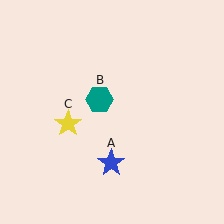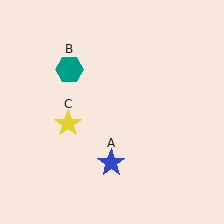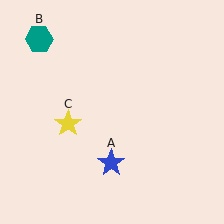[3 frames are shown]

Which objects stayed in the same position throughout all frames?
Blue star (object A) and yellow star (object C) remained stationary.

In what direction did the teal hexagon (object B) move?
The teal hexagon (object B) moved up and to the left.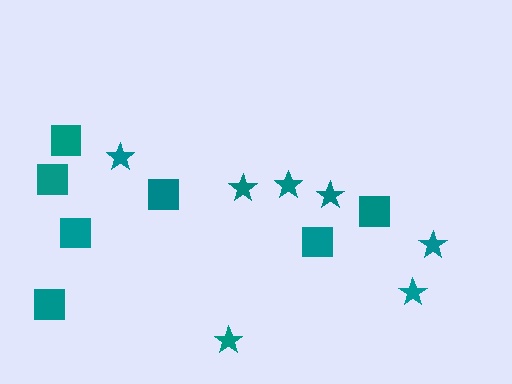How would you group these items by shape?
There are 2 groups: one group of stars (7) and one group of squares (7).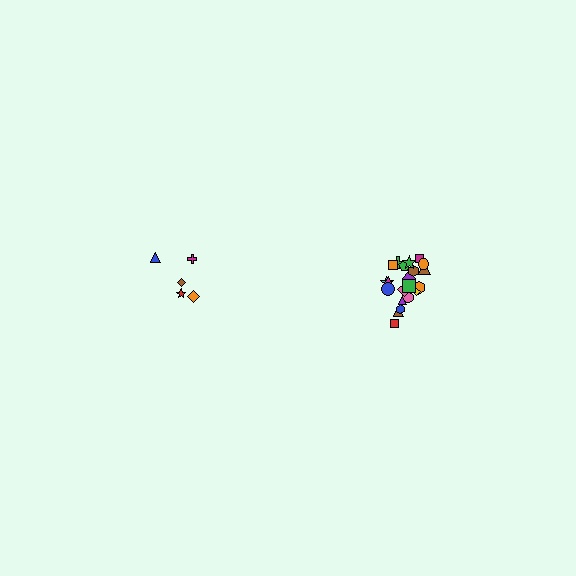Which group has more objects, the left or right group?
The right group.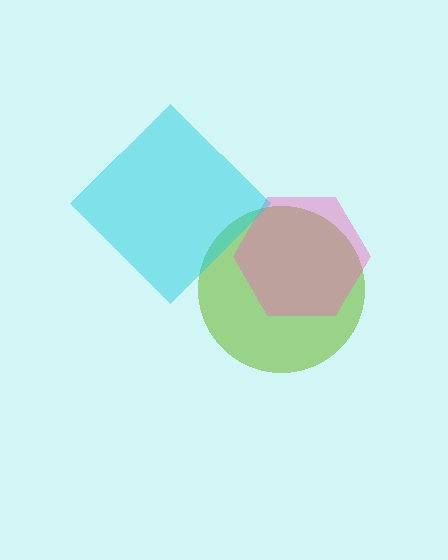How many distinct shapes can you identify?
There are 3 distinct shapes: a lime circle, a pink hexagon, a cyan diamond.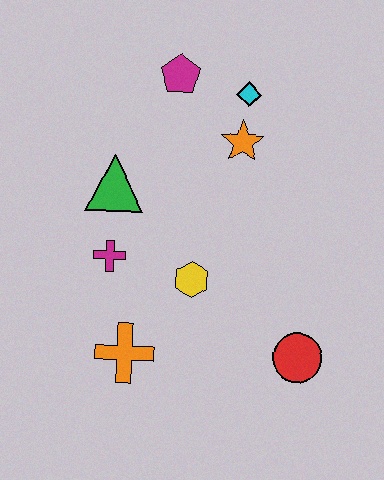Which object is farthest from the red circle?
The magenta pentagon is farthest from the red circle.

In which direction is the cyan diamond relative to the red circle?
The cyan diamond is above the red circle.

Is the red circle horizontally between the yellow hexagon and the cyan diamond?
No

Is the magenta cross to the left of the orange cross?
Yes